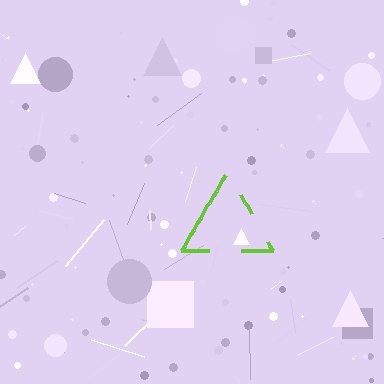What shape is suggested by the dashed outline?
The dashed outline suggests a triangle.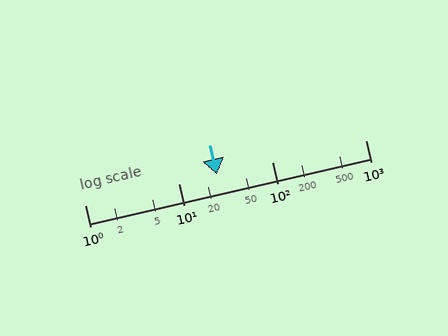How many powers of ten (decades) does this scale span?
The scale spans 3 decades, from 1 to 1000.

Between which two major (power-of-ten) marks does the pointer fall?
The pointer is between 10 and 100.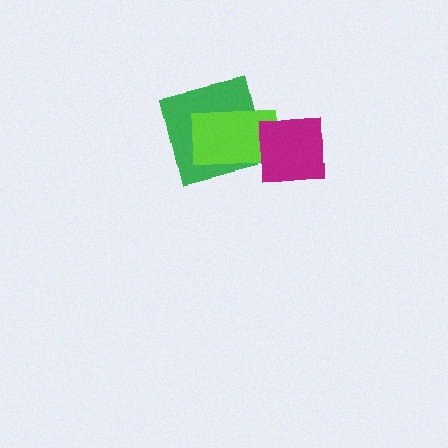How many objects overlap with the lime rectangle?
2 objects overlap with the lime rectangle.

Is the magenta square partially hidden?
No, no other shape covers it.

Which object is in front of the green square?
The lime rectangle is in front of the green square.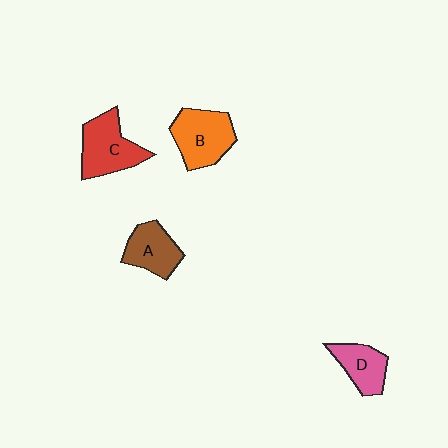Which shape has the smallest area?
Shape D (pink).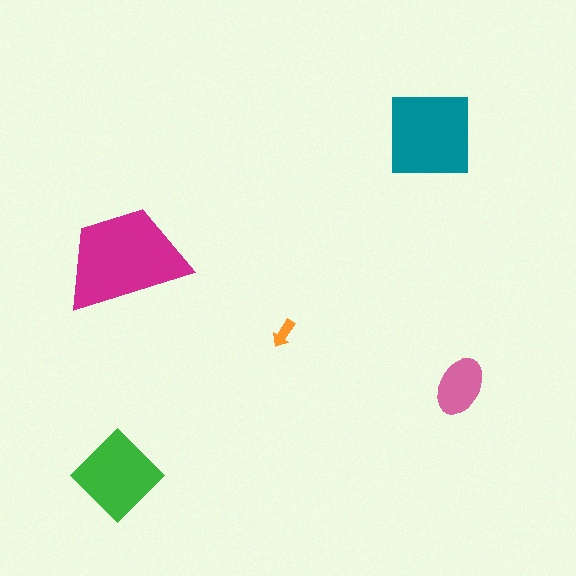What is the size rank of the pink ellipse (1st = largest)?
4th.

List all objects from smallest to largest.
The orange arrow, the pink ellipse, the green diamond, the teal square, the magenta trapezoid.